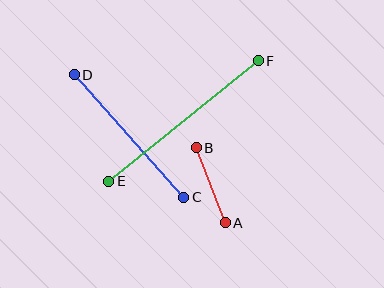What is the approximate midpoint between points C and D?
The midpoint is at approximately (129, 136) pixels.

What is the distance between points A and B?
The distance is approximately 81 pixels.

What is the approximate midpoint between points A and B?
The midpoint is at approximately (211, 185) pixels.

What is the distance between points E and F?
The distance is approximately 192 pixels.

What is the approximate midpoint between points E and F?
The midpoint is at approximately (184, 121) pixels.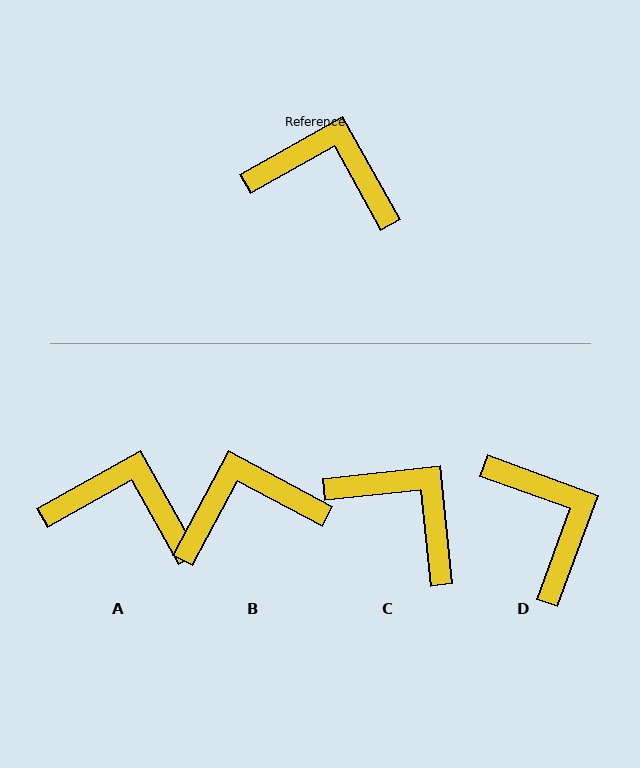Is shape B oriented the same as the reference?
No, it is off by about 33 degrees.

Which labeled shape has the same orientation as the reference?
A.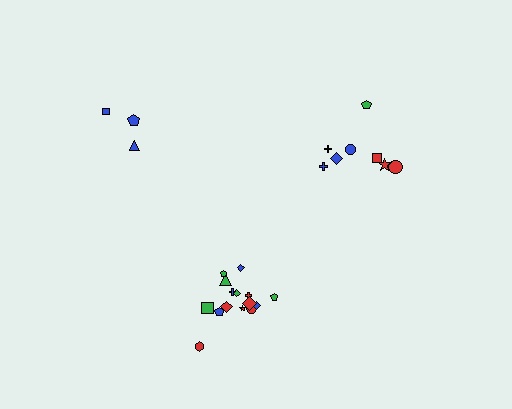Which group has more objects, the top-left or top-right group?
The top-right group.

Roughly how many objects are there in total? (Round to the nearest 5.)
Roughly 25 objects in total.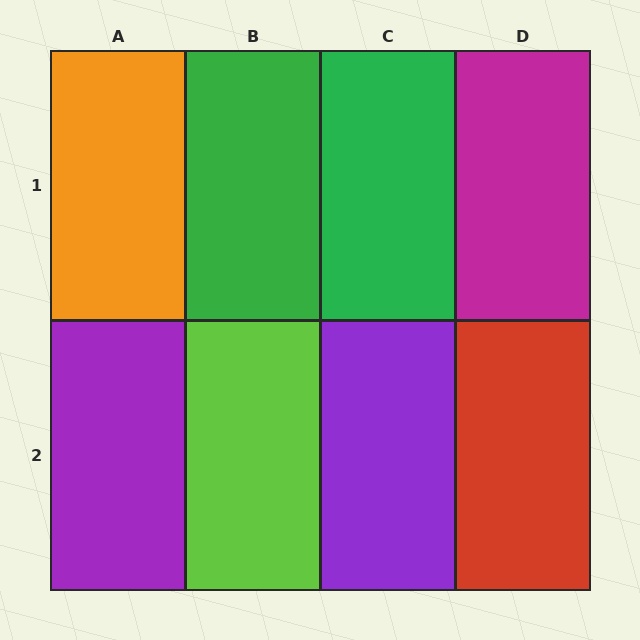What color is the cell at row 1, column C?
Green.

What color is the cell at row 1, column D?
Magenta.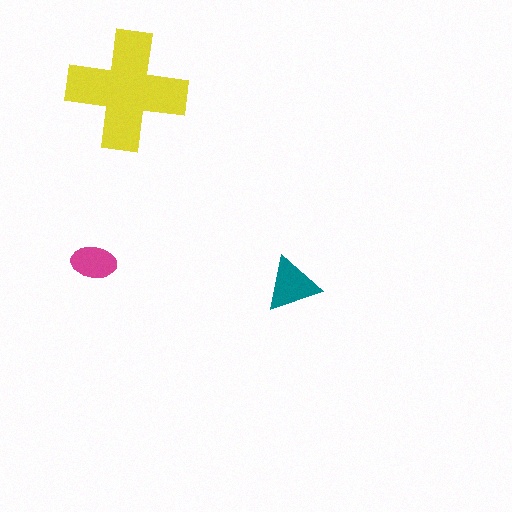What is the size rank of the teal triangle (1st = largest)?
2nd.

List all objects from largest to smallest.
The yellow cross, the teal triangle, the magenta ellipse.